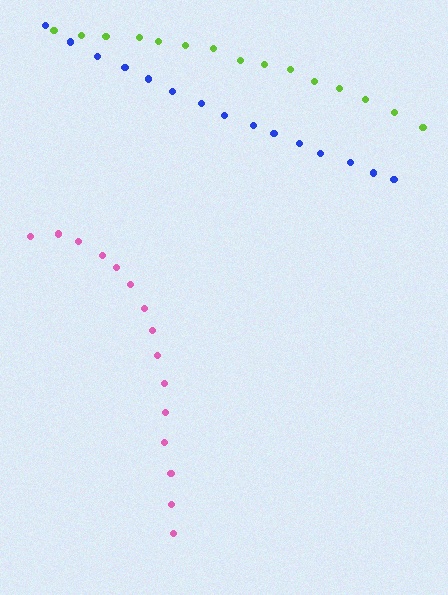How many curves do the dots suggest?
There are 3 distinct paths.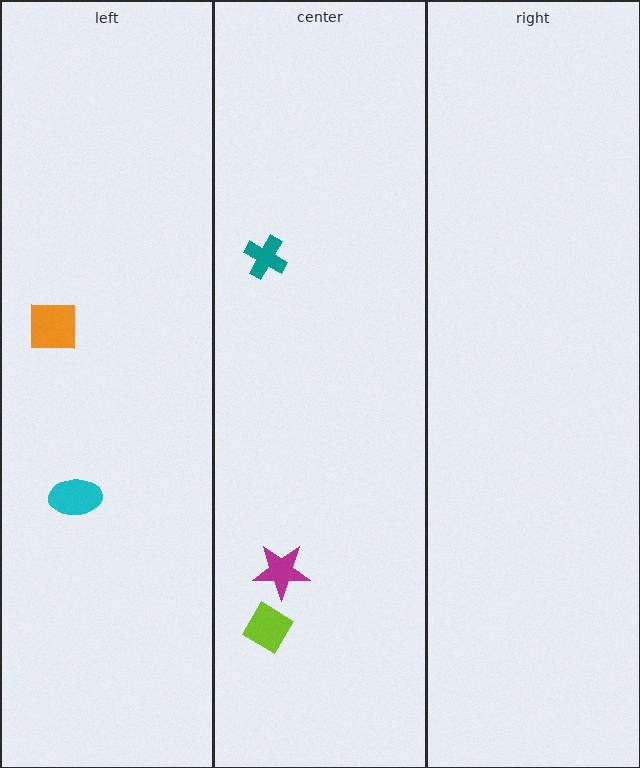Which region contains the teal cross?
The center region.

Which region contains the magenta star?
The center region.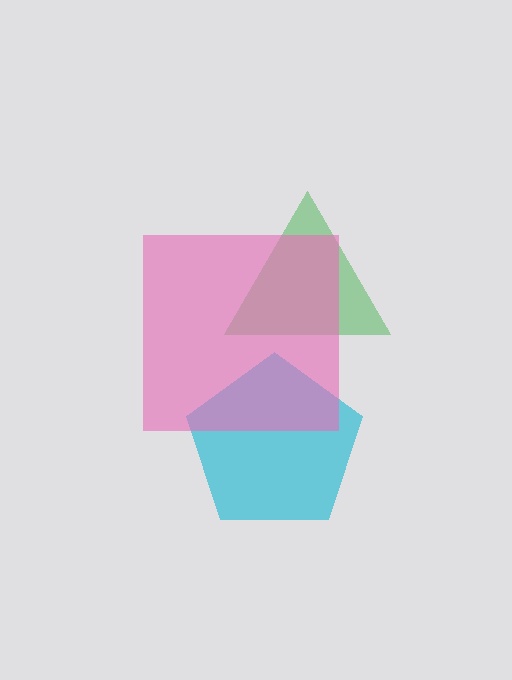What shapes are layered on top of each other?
The layered shapes are: a green triangle, a cyan pentagon, a pink square.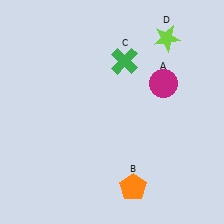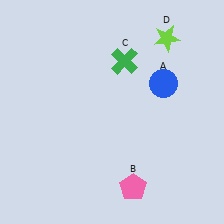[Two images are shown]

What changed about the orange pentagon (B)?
In Image 1, B is orange. In Image 2, it changed to pink.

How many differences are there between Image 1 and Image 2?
There are 2 differences between the two images.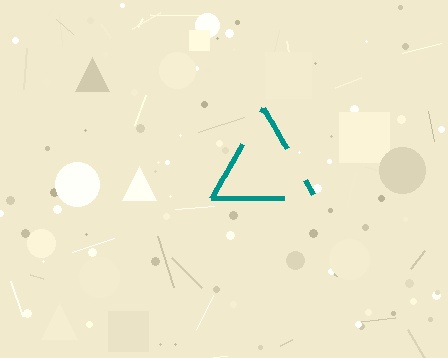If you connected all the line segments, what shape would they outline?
They would outline a triangle.